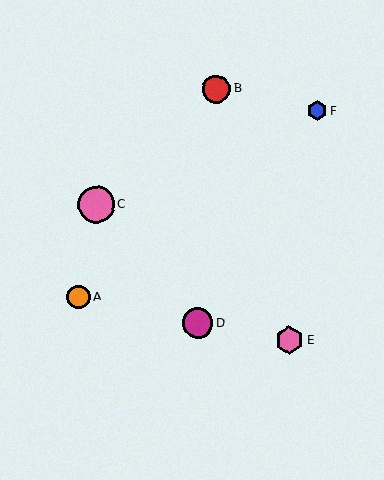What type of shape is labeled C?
Shape C is a pink circle.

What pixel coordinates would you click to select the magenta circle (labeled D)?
Click at (198, 323) to select the magenta circle D.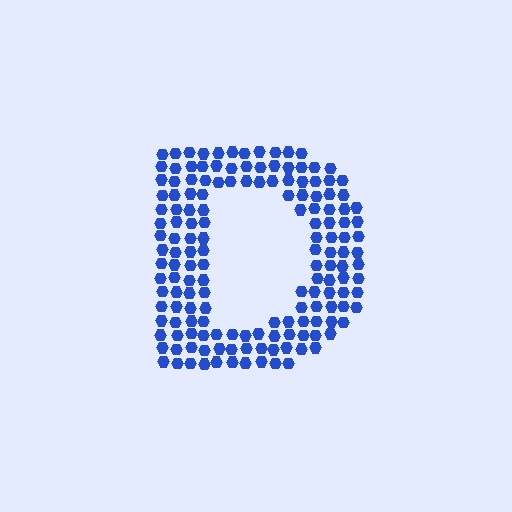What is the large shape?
The large shape is the letter D.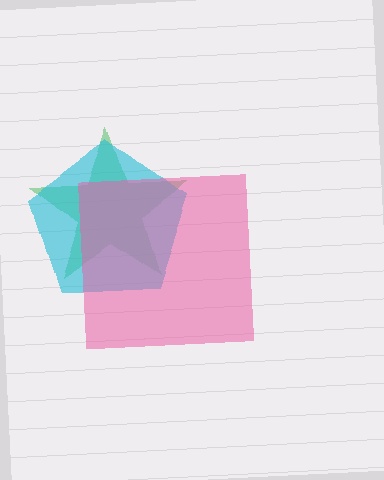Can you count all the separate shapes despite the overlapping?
Yes, there are 3 separate shapes.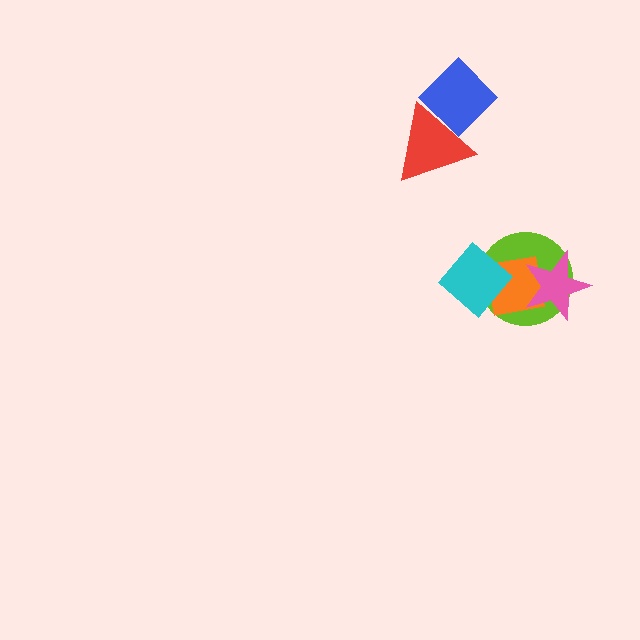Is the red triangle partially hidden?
No, no other shape covers it.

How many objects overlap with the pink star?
2 objects overlap with the pink star.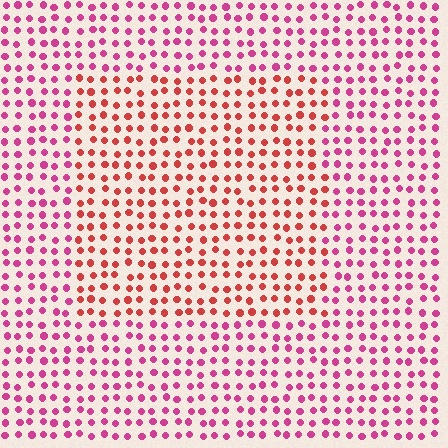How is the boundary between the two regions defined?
The boundary is defined purely by a slight shift in hue (about 35 degrees). Spacing, size, and orientation are identical on both sides.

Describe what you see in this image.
The image is filled with small magenta elements in a uniform arrangement. A rectangle-shaped region is visible where the elements are tinted to a slightly different hue, forming a subtle color boundary.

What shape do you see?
I see a rectangle.